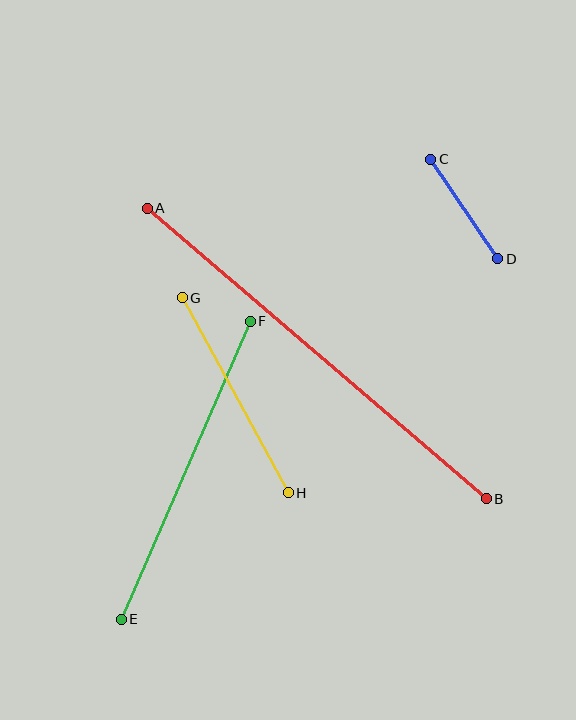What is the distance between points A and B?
The distance is approximately 446 pixels.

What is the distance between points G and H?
The distance is approximately 222 pixels.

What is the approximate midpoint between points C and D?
The midpoint is at approximately (464, 209) pixels.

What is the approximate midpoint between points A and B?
The midpoint is at approximately (317, 353) pixels.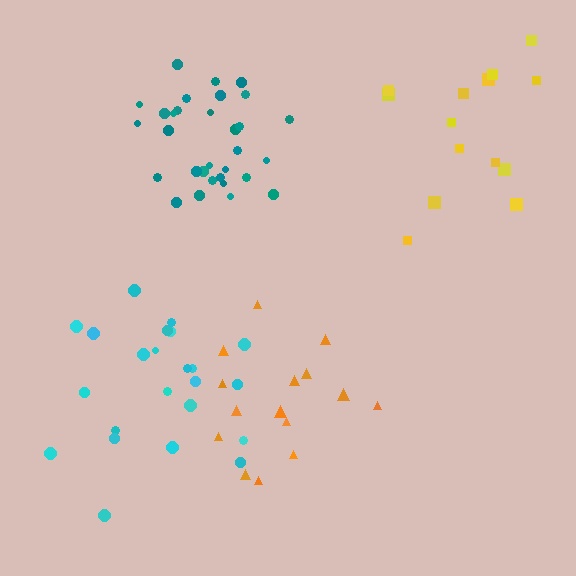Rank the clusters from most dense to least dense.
teal, cyan, orange, yellow.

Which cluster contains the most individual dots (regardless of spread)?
Teal (31).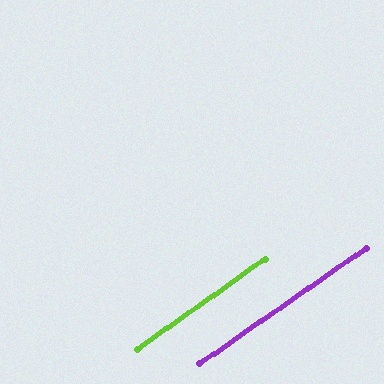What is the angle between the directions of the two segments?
Approximately 0 degrees.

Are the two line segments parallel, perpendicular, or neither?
Parallel — their directions differ by only 0.5°.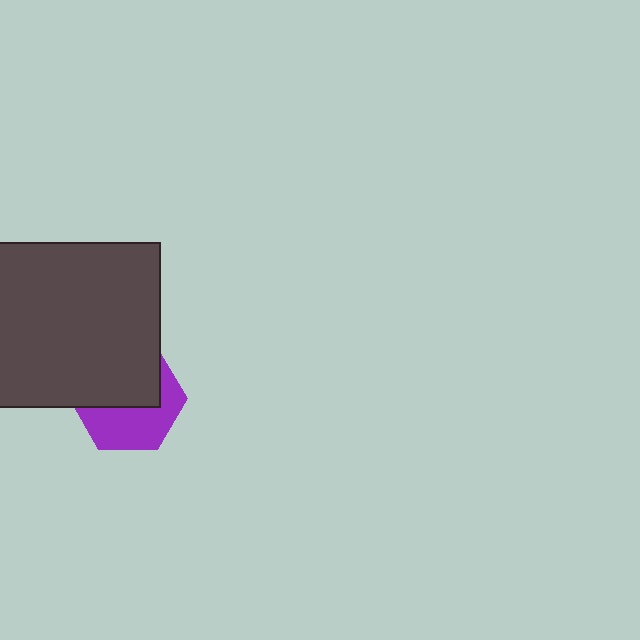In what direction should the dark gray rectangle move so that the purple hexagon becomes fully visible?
The dark gray rectangle should move up. That is the shortest direction to clear the overlap and leave the purple hexagon fully visible.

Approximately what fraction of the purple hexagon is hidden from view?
Roughly 52% of the purple hexagon is hidden behind the dark gray rectangle.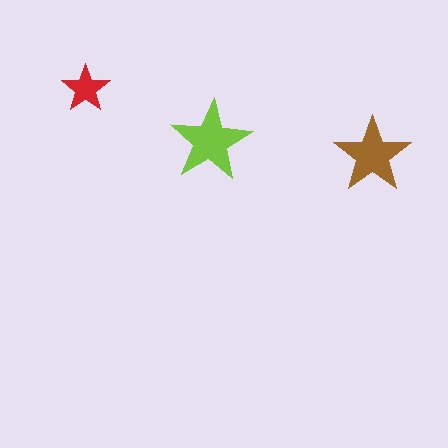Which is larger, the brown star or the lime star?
The lime one.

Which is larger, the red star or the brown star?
The brown one.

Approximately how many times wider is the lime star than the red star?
About 1.5 times wider.